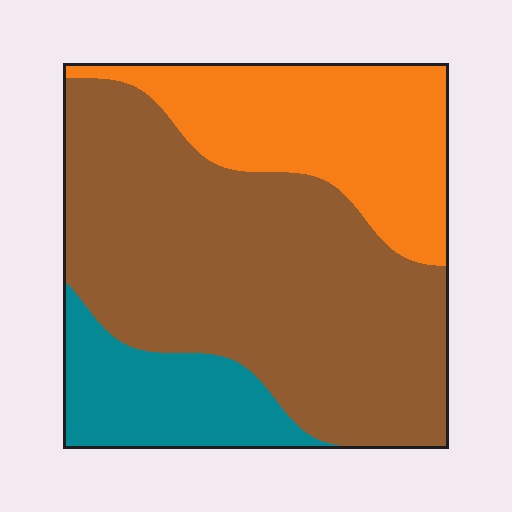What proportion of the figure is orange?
Orange takes up about one quarter (1/4) of the figure.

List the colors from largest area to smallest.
From largest to smallest: brown, orange, teal.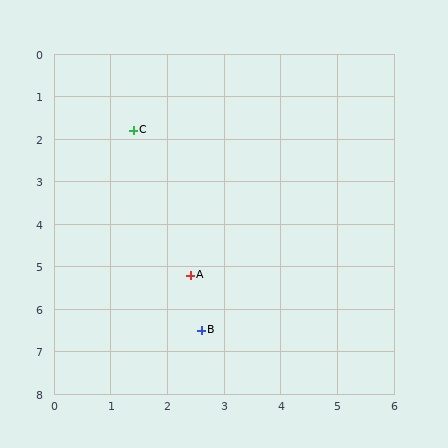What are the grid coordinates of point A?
Point A is at approximately (2.4, 5.2).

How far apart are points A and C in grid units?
Points A and C are about 3.5 grid units apart.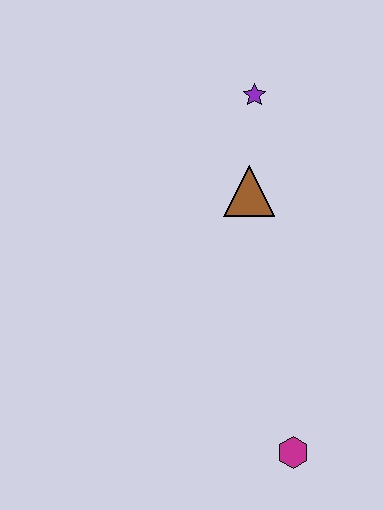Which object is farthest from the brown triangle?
The magenta hexagon is farthest from the brown triangle.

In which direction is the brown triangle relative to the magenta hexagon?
The brown triangle is above the magenta hexagon.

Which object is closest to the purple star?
The brown triangle is closest to the purple star.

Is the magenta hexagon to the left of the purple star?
No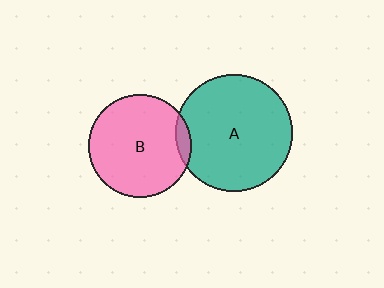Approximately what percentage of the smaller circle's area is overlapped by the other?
Approximately 5%.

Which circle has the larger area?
Circle A (teal).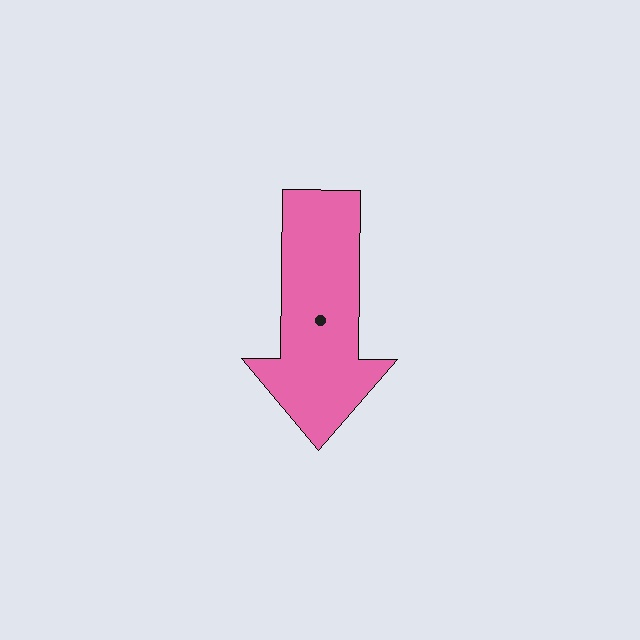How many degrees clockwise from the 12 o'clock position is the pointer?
Approximately 181 degrees.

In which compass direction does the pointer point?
South.